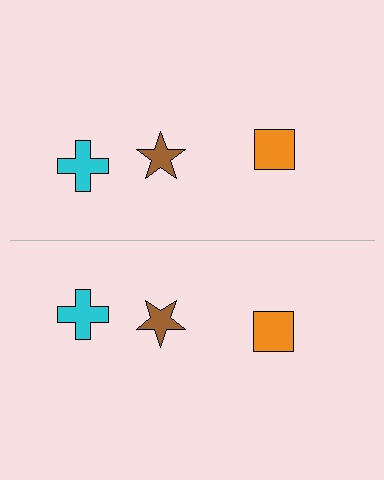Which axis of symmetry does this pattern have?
The pattern has a horizontal axis of symmetry running through the center of the image.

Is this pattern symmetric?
Yes, this pattern has bilateral (reflection) symmetry.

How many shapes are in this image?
There are 6 shapes in this image.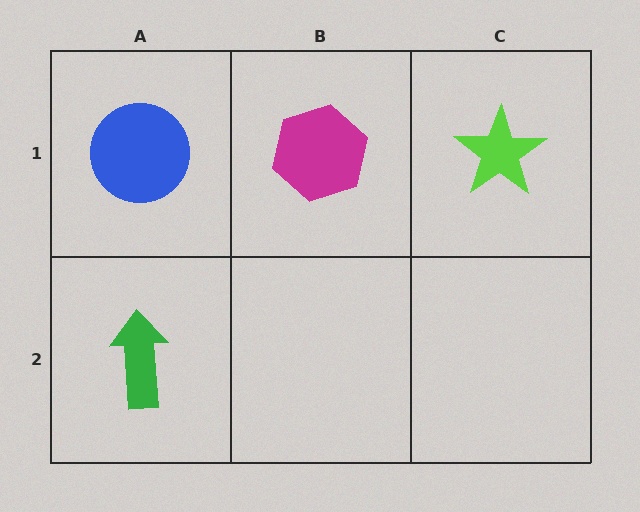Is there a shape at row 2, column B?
No, that cell is empty.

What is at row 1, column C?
A lime star.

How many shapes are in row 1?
3 shapes.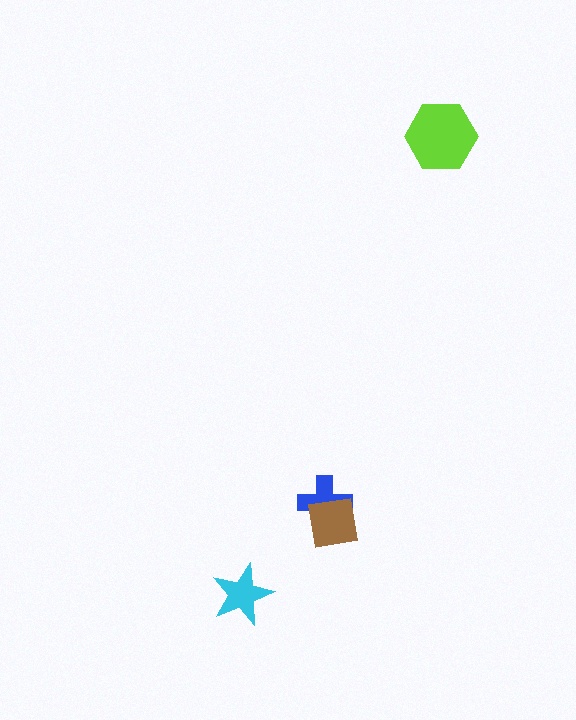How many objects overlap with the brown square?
1 object overlaps with the brown square.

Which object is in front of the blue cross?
The brown square is in front of the blue cross.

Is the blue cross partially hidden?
Yes, it is partially covered by another shape.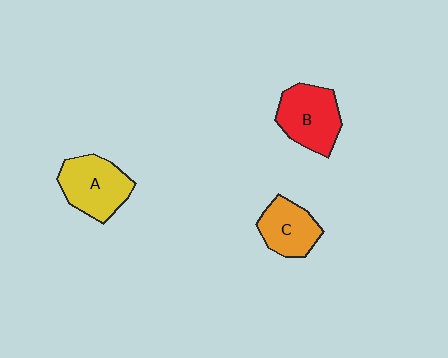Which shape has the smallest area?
Shape C (orange).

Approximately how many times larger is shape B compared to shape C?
Approximately 1.3 times.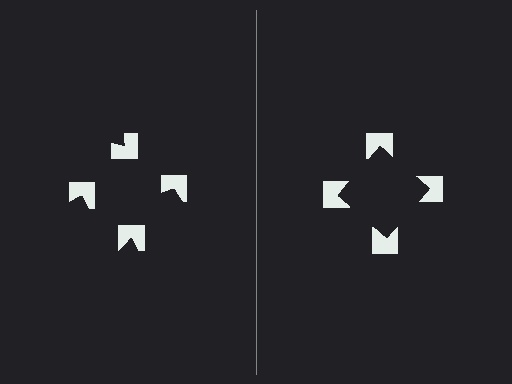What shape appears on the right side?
An illusory square.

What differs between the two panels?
The notched squares are positioned identically on both sides; only the wedge orientations differ. On the right they align to a square; on the left they are misaligned.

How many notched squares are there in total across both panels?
8 — 4 on each side.